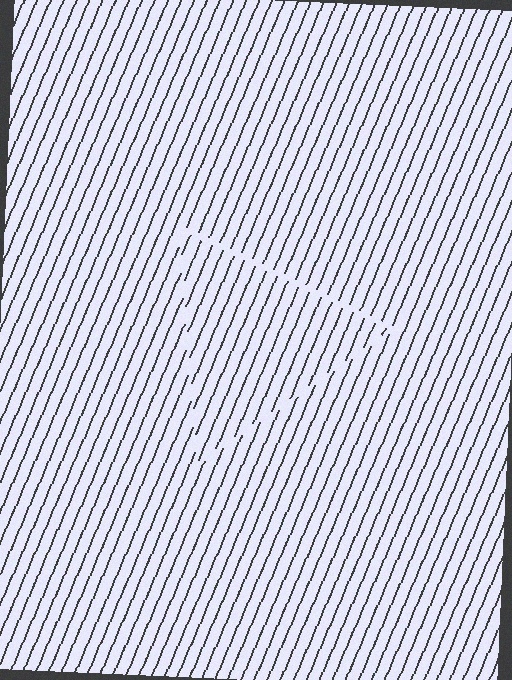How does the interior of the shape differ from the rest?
The interior of the shape contains the same grating, shifted by half a period — the contour is defined by the phase discontinuity where line-ends from the inner and outer gratings abut.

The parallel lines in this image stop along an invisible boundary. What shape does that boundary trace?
An illusory triangle. The interior of the shape contains the same grating, shifted by half a period — the contour is defined by the phase discontinuity where line-ends from the inner and outer gratings abut.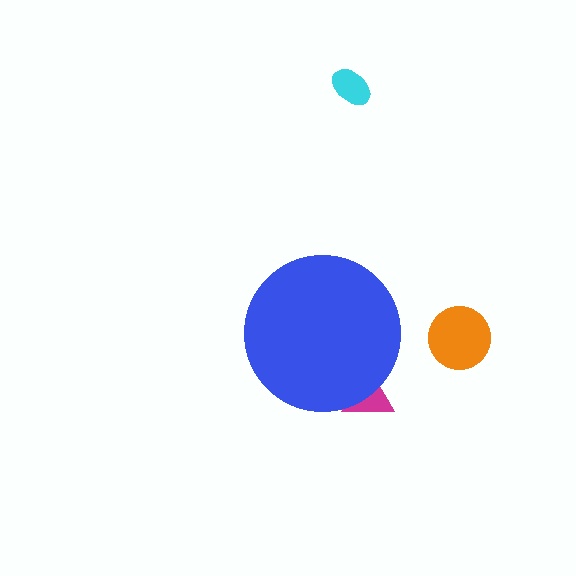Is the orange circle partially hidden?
No, the orange circle is fully visible.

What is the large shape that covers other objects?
A blue circle.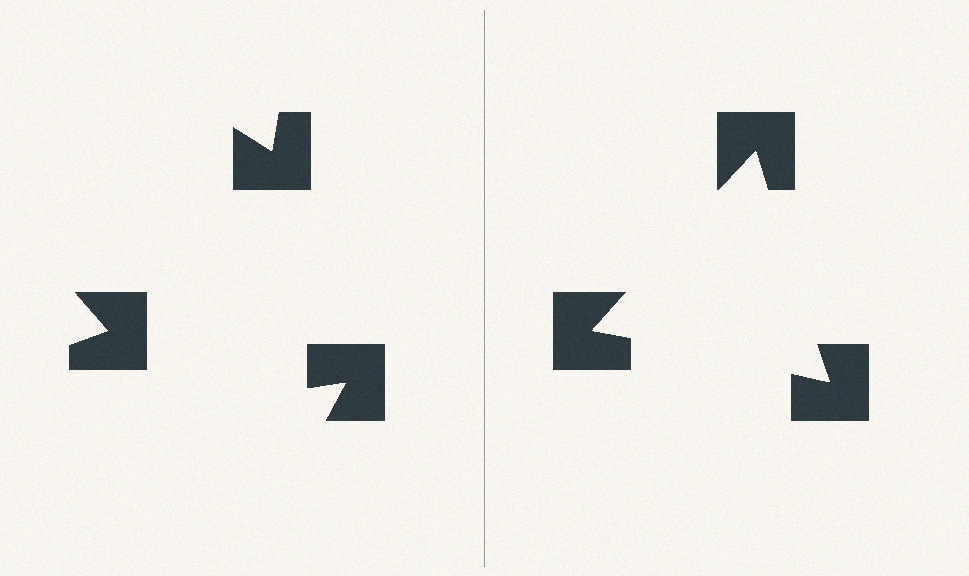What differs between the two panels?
The notched squares are positioned identically on both sides; only the wedge orientations differ. On the right they align to a triangle; on the left they are misaligned.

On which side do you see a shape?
An illusory triangle appears on the right side. On the left side the wedge cuts are rotated, so no coherent shape forms.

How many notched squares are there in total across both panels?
6 — 3 on each side.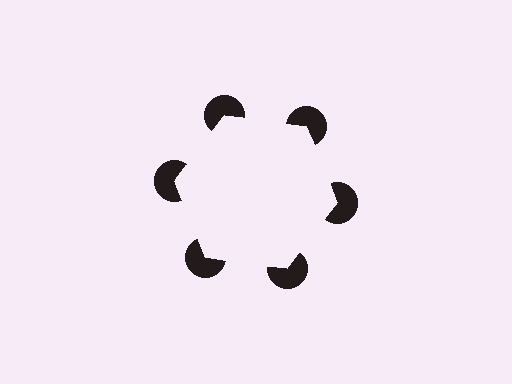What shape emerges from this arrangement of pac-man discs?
An illusory hexagon — its edges are inferred from the aligned wedge cuts in the pac-man discs, not physically drawn.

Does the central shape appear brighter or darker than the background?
It typically appears slightly brighter than the background, even though no actual brightness change is drawn.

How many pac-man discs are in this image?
There are 6 — one at each vertex of the illusory hexagon.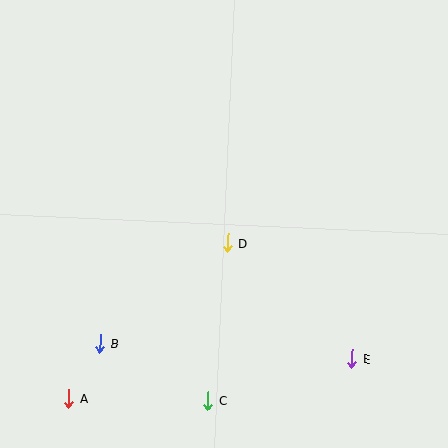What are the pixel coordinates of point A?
Point A is at (69, 399).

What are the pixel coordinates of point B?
Point B is at (100, 343).